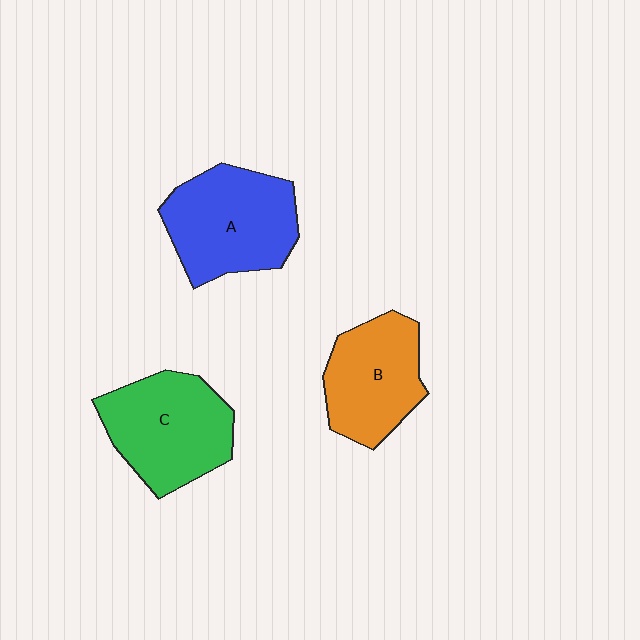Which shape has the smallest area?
Shape B (orange).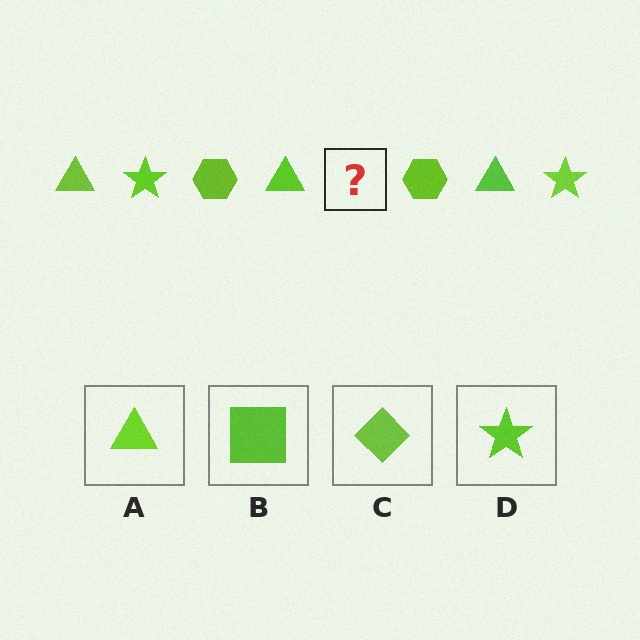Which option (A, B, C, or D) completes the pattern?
D.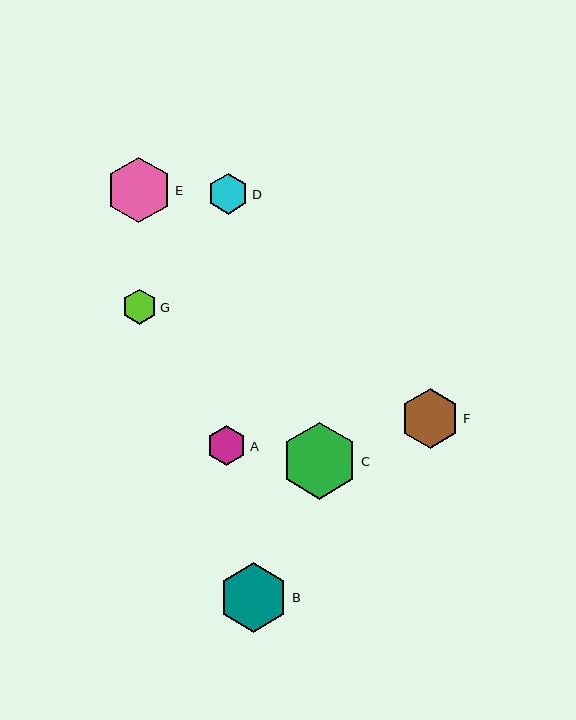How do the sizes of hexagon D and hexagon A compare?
Hexagon D and hexagon A are approximately the same size.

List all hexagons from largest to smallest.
From largest to smallest: C, B, E, F, D, A, G.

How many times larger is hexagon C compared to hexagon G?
Hexagon C is approximately 2.2 times the size of hexagon G.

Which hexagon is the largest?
Hexagon C is the largest with a size of approximately 77 pixels.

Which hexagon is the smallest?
Hexagon G is the smallest with a size of approximately 35 pixels.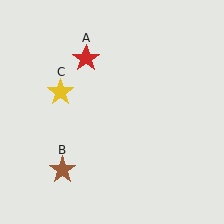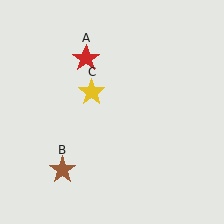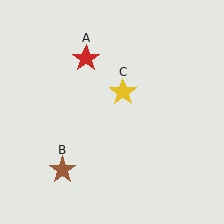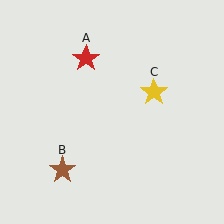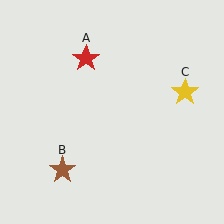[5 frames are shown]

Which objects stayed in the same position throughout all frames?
Red star (object A) and brown star (object B) remained stationary.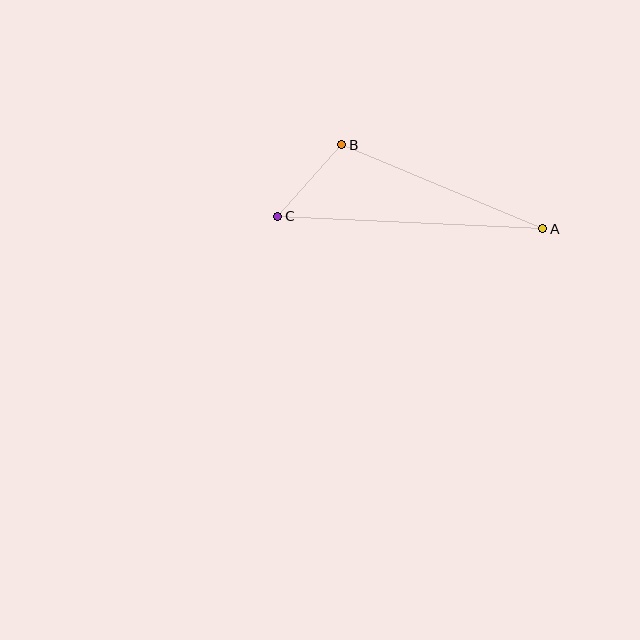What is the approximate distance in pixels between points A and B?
The distance between A and B is approximately 218 pixels.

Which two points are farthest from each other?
Points A and C are farthest from each other.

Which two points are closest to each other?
Points B and C are closest to each other.